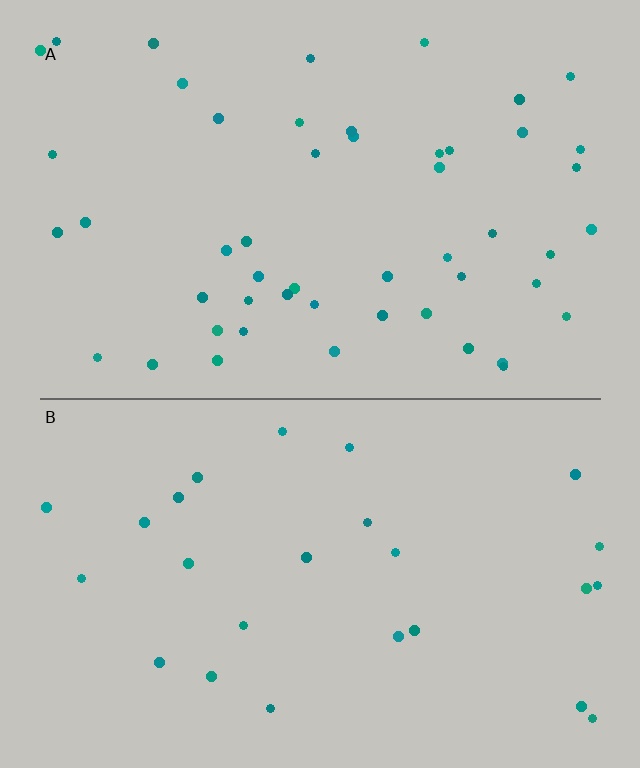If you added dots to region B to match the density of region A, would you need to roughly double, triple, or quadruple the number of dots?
Approximately double.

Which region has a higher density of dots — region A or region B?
A (the top).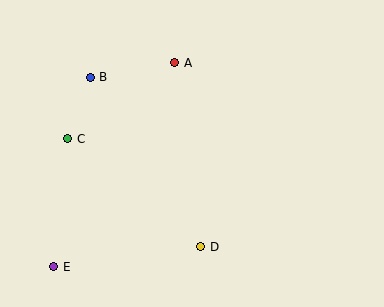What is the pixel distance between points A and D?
The distance between A and D is 185 pixels.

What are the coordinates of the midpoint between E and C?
The midpoint between E and C is at (61, 203).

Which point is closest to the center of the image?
Point A at (175, 63) is closest to the center.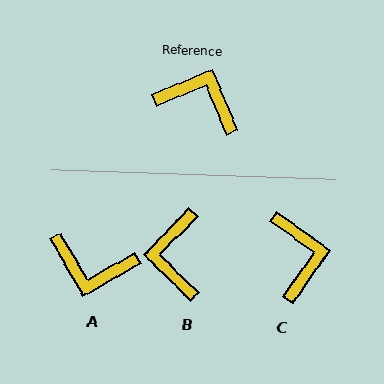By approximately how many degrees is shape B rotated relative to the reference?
Approximately 113 degrees counter-clockwise.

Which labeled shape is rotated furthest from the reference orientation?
A, about 173 degrees away.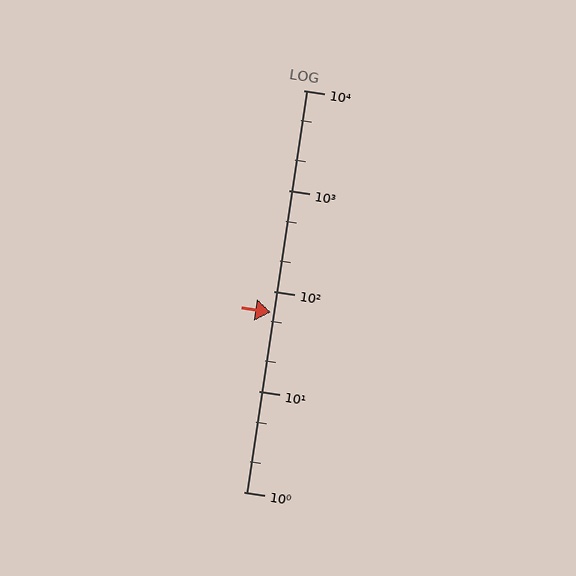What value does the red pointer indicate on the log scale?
The pointer indicates approximately 62.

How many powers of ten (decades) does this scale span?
The scale spans 4 decades, from 1 to 10000.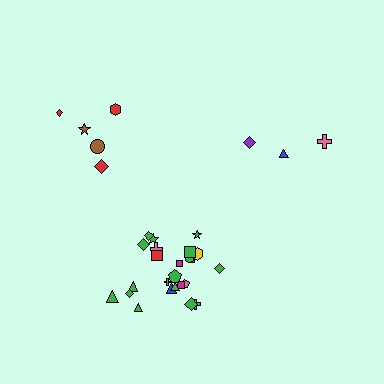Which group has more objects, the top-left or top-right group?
The top-left group.